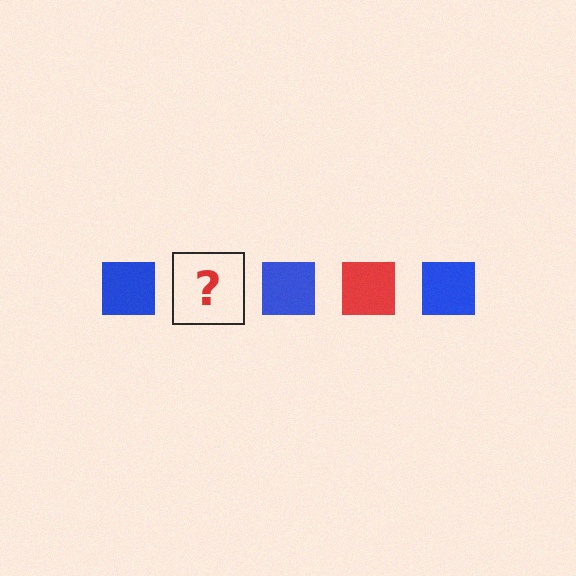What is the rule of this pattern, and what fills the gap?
The rule is that the pattern cycles through blue, red squares. The gap should be filled with a red square.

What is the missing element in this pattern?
The missing element is a red square.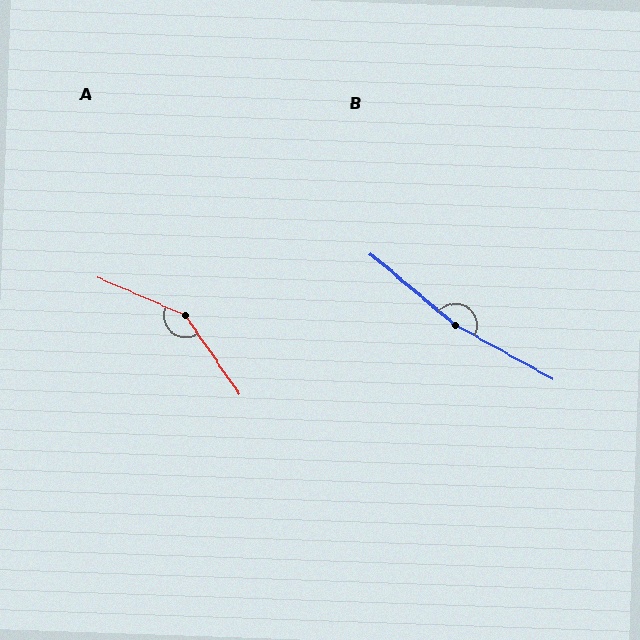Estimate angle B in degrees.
Approximately 169 degrees.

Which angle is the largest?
B, at approximately 169 degrees.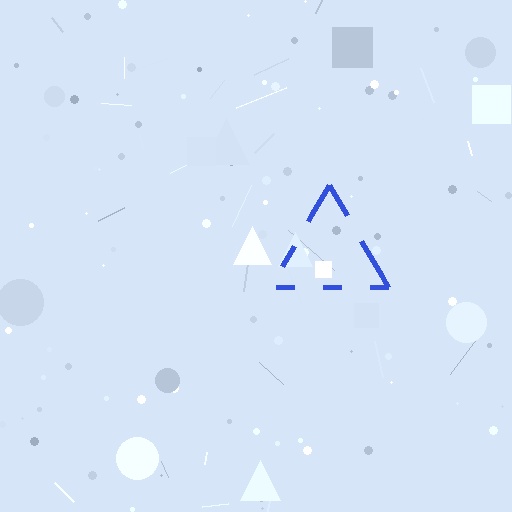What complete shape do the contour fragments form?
The contour fragments form a triangle.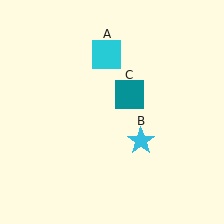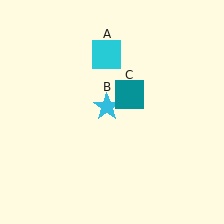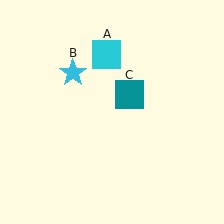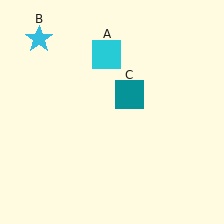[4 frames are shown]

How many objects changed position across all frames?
1 object changed position: cyan star (object B).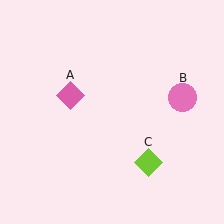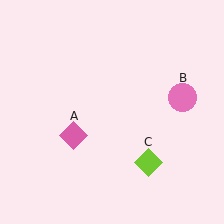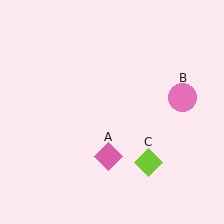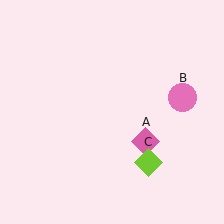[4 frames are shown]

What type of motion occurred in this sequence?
The pink diamond (object A) rotated counterclockwise around the center of the scene.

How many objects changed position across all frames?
1 object changed position: pink diamond (object A).